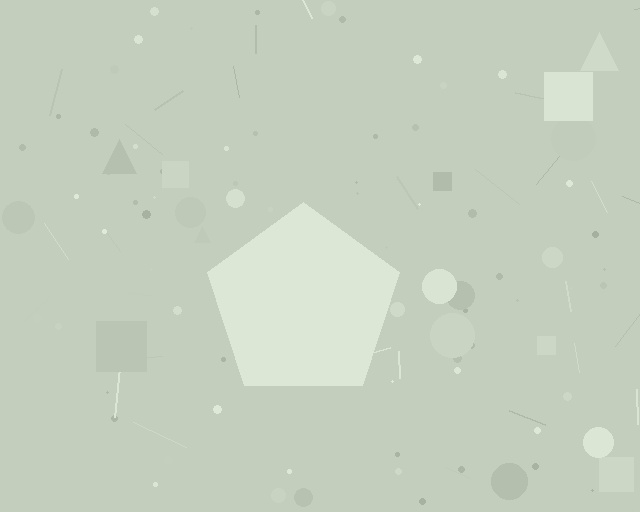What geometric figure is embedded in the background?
A pentagon is embedded in the background.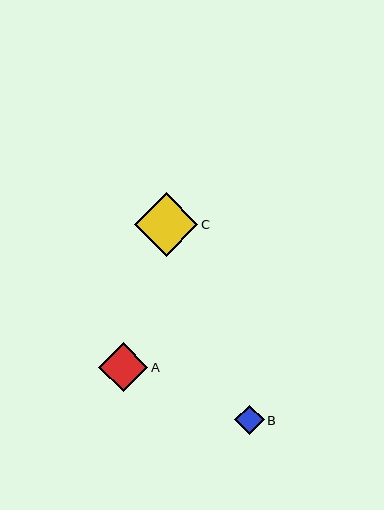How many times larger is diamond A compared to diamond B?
Diamond A is approximately 1.7 times the size of diamond B.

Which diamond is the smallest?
Diamond B is the smallest with a size of approximately 29 pixels.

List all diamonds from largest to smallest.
From largest to smallest: C, A, B.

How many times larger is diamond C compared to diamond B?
Diamond C is approximately 2.2 times the size of diamond B.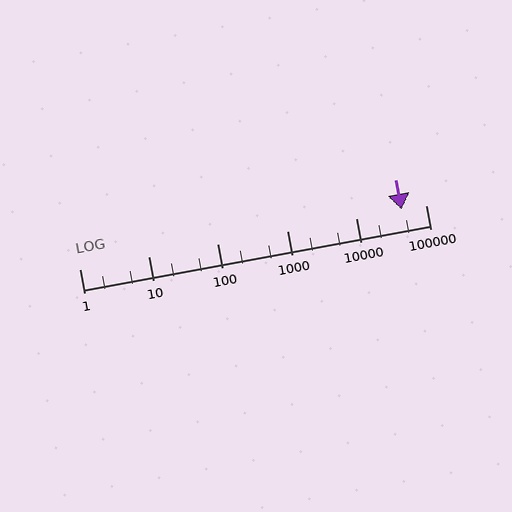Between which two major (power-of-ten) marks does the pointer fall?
The pointer is between 10000 and 100000.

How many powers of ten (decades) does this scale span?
The scale spans 5 decades, from 1 to 100000.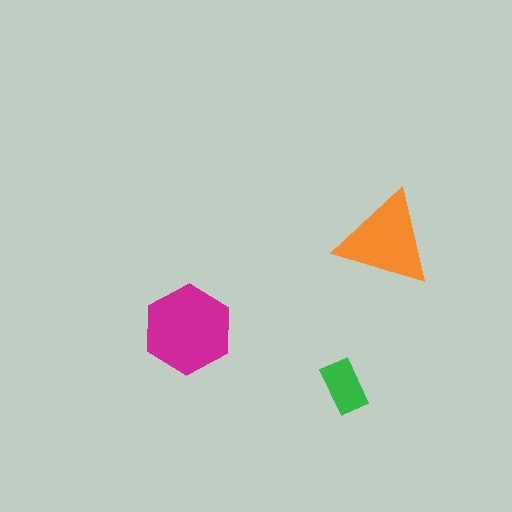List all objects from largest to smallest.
The magenta hexagon, the orange triangle, the green rectangle.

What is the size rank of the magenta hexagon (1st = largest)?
1st.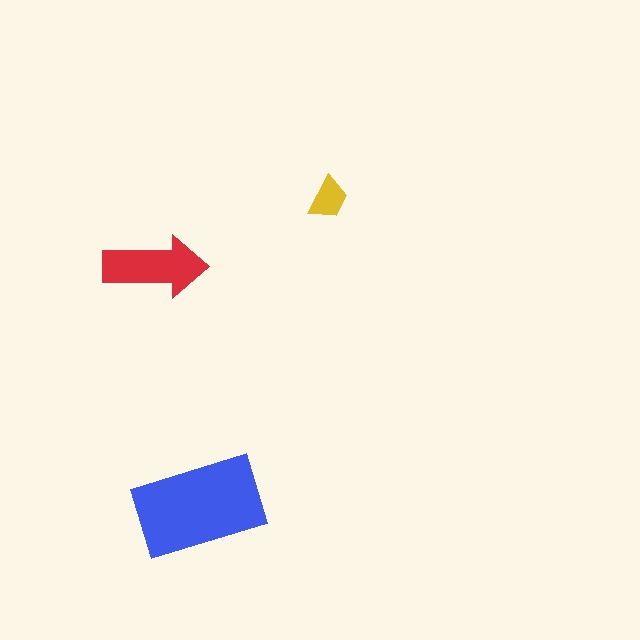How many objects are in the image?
There are 3 objects in the image.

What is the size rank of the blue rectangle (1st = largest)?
1st.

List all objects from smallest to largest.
The yellow trapezoid, the red arrow, the blue rectangle.